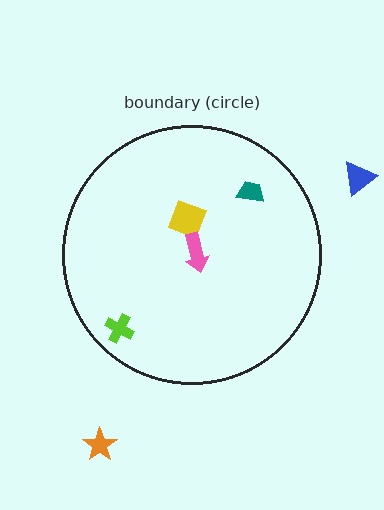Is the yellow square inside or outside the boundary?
Inside.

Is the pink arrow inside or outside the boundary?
Inside.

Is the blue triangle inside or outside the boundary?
Outside.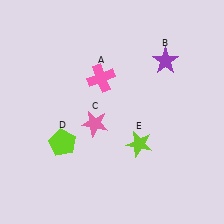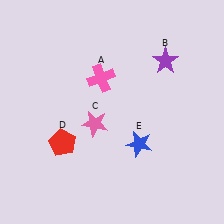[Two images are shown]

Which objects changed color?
D changed from lime to red. E changed from lime to blue.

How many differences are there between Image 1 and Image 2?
There are 2 differences between the two images.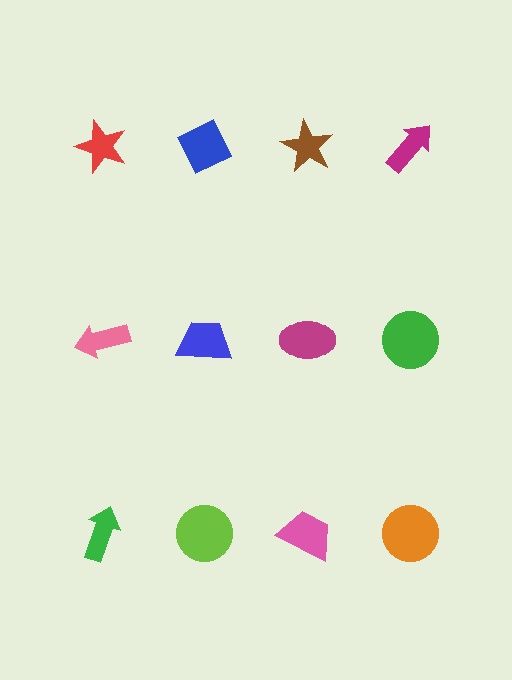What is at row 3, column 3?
A pink trapezoid.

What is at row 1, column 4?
A magenta arrow.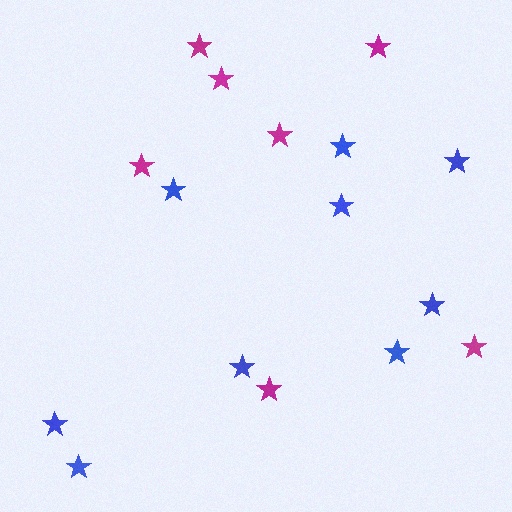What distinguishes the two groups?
There are 2 groups: one group of magenta stars (7) and one group of blue stars (9).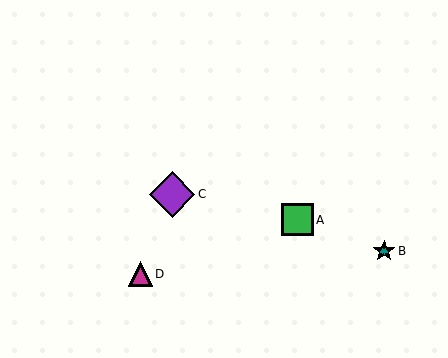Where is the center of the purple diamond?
The center of the purple diamond is at (172, 194).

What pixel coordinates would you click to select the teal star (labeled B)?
Click at (384, 251) to select the teal star B.